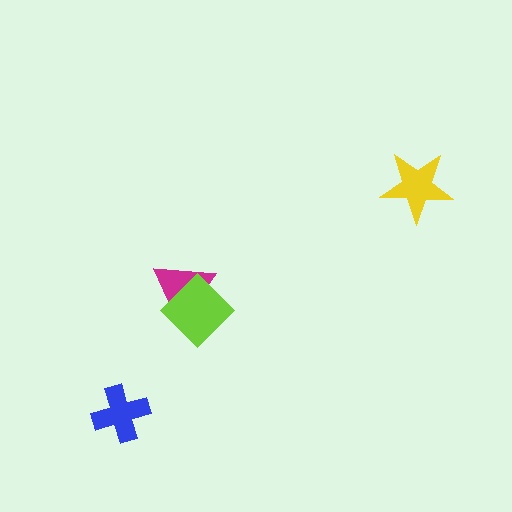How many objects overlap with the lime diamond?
1 object overlaps with the lime diamond.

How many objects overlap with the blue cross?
0 objects overlap with the blue cross.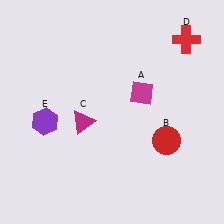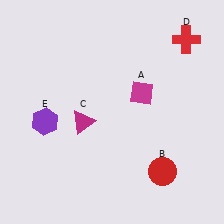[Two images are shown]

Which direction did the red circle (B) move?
The red circle (B) moved down.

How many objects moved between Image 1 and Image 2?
1 object moved between the two images.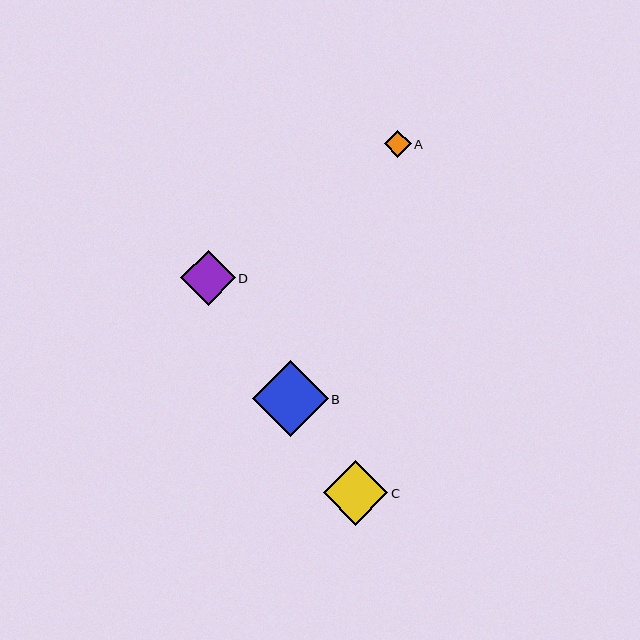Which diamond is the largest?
Diamond B is the largest with a size of approximately 76 pixels.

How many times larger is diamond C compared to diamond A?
Diamond C is approximately 2.4 times the size of diamond A.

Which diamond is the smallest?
Diamond A is the smallest with a size of approximately 27 pixels.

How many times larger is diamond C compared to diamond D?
Diamond C is approximately 1.2 times the size of diamond D.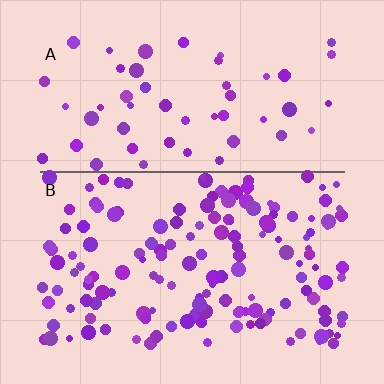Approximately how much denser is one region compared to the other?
Approximately 2.8× — region B over region A.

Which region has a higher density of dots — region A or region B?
B (the bottom).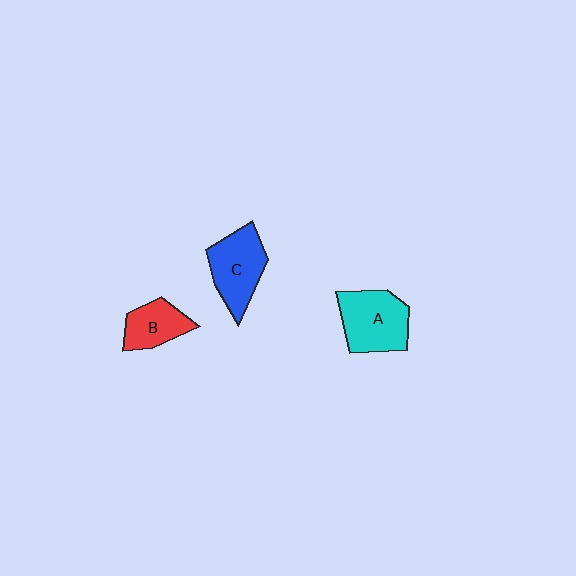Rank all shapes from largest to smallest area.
From largest to smallest: A (cyan), C (blue), B (red).